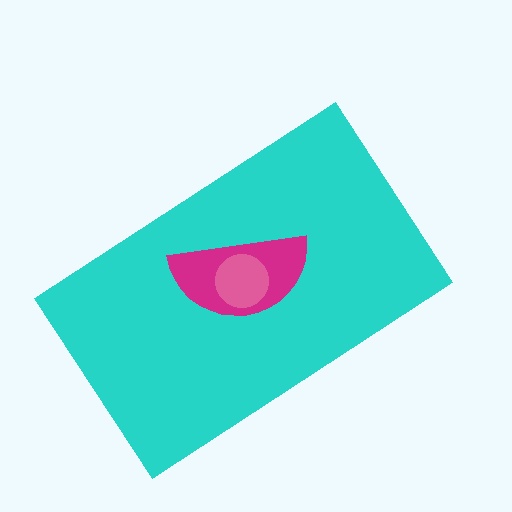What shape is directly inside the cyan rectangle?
The magenta semicircle.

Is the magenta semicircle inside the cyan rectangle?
Yes.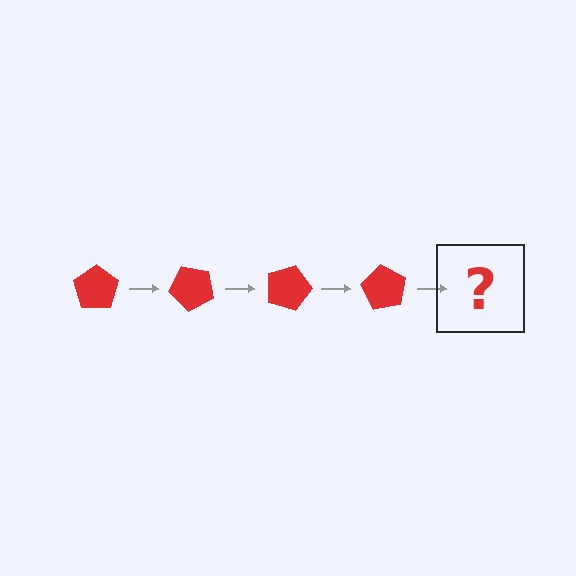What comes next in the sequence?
The next element should be a red pentagon rotated 180 degrees.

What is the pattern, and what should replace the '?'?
The pattern is that the pentagon rotates 45 degrees each step. The '?' should be a red pentagon rotated 180 degrees.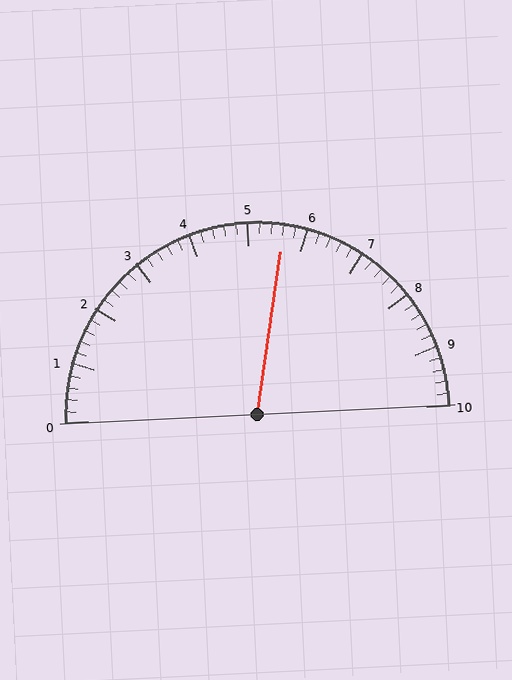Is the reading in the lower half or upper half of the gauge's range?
The reading is in the upper half of the range (0 to 10).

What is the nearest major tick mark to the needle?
The nearest major tick mark is 6.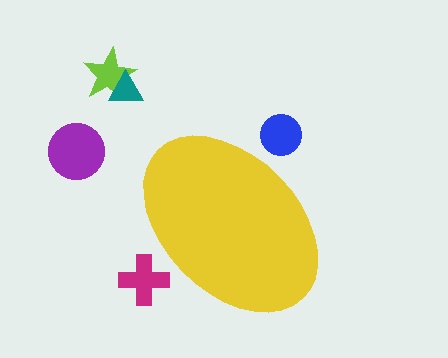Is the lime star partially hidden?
No, the lime star is fully visible.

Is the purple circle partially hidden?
No, the purple circle is fully visible.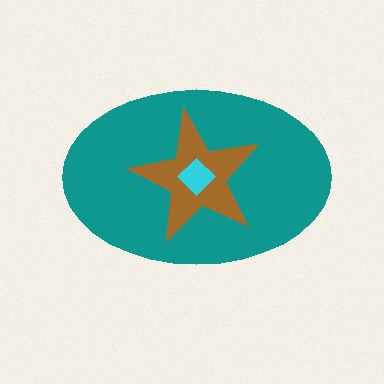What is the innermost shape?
The cyan diamond.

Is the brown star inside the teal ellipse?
Yes.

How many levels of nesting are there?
3.